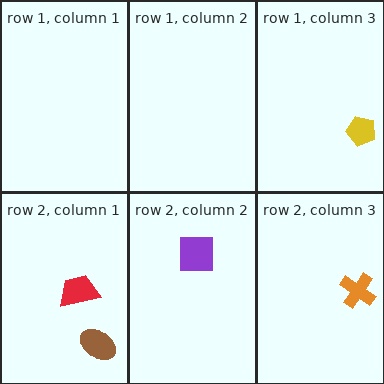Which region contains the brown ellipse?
The row 2, column 1 region.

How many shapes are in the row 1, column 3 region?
1.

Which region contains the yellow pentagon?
The row 1, column 3 region.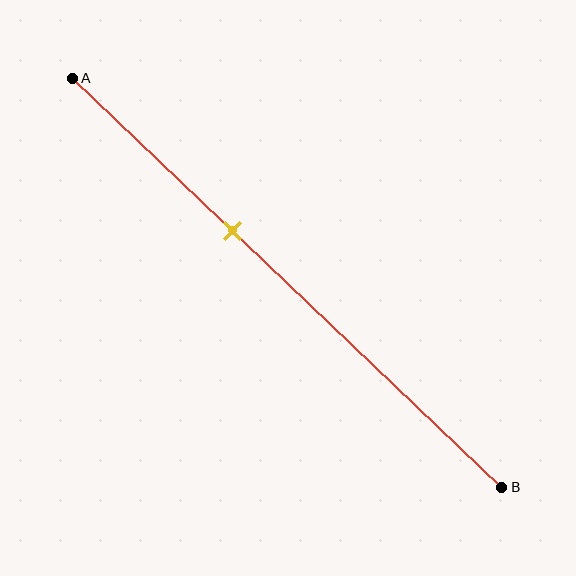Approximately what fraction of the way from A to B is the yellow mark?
The yellow mark is approximately 35% of the way from A to B.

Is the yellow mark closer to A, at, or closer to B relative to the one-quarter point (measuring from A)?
The yellow mark is closer to point B than the one-quarter point of segment AB.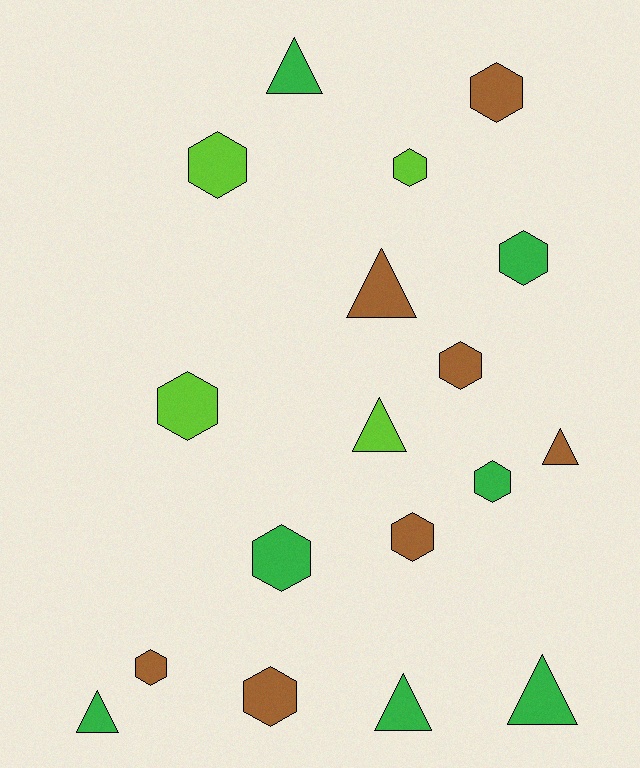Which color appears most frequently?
Brown, with 7 objects.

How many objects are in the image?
There are 18 objects.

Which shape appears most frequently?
Hexagon, with 11 objects.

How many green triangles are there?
There are 4 green triangles.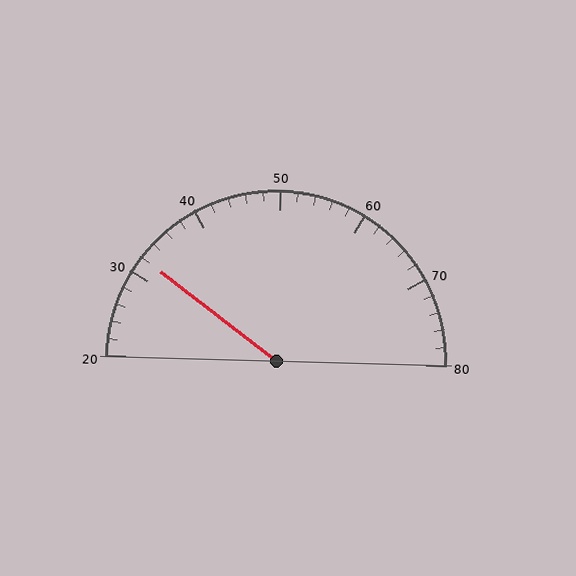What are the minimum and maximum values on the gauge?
The gauge ranges from 20 to 80.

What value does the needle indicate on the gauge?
The needle indicates approximately 32.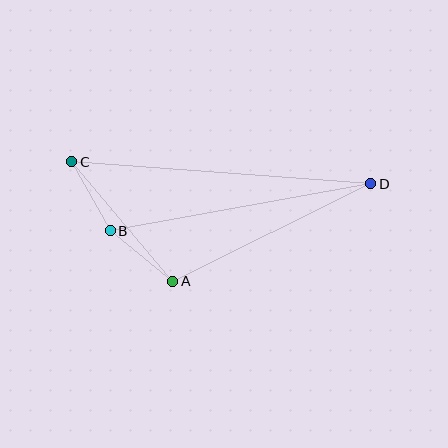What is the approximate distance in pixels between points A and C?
The distance between A and C is approximately 156 pixels.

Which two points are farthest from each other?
Points C and D are farthest from each other.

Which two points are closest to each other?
Points B and C are closest to each other.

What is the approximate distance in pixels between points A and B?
The distance between A and B is approximately 80 pixels.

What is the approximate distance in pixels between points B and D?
The distance between B and D is approximately 265 pixels.